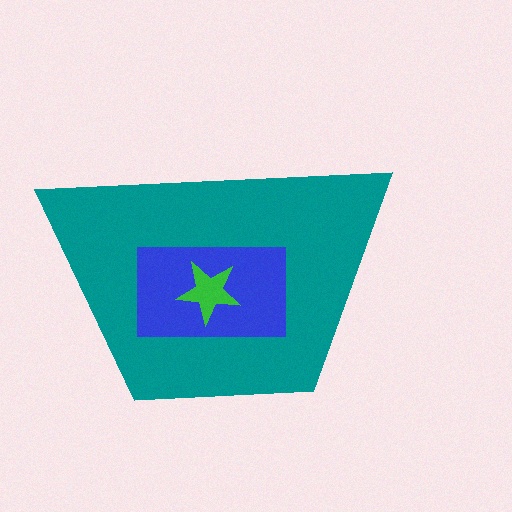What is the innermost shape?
The green star.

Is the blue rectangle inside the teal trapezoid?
Yes.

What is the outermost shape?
The teal trapezoid.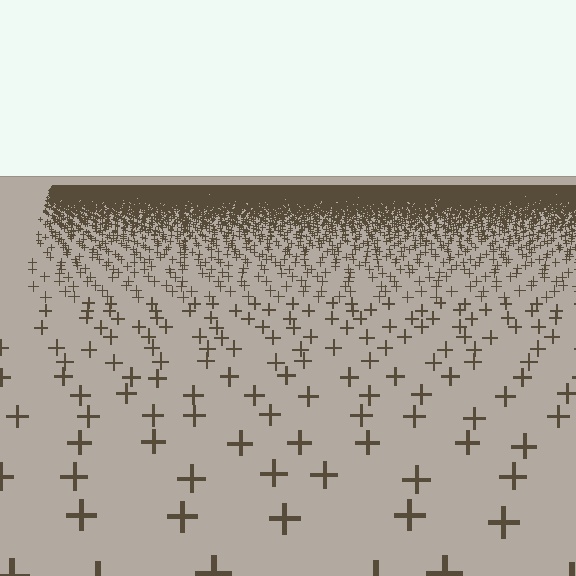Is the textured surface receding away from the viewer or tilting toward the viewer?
The surface is receding away from the viewer. Texture elements get smaller and denser toward the top.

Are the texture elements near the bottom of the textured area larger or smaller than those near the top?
Larger. Near the bottom, elements are closer to the viewer and appear at a bigger on-screen size.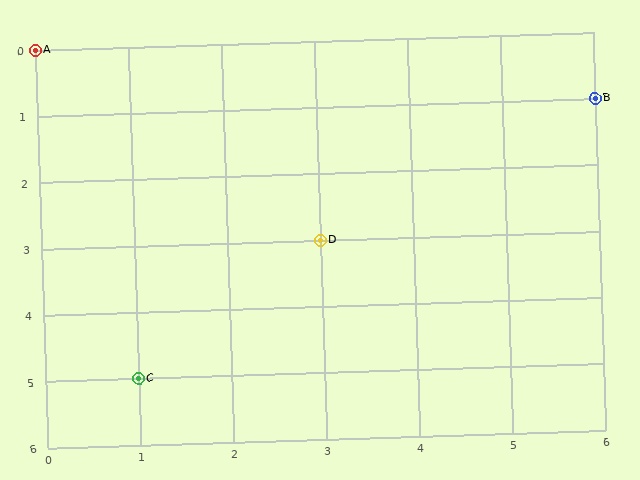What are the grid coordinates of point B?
Point B is at grid coordinates (6, 1).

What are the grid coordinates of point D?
Point D is at grid coordinates (3, 3).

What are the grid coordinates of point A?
Point A is at grid coordinates (0, 0).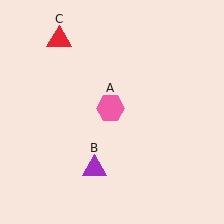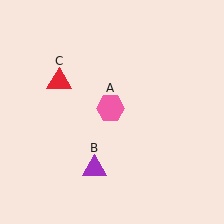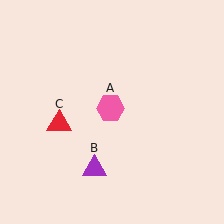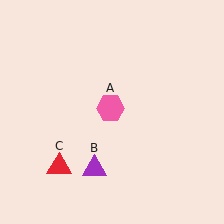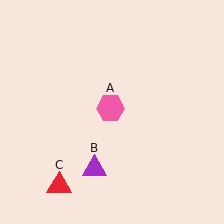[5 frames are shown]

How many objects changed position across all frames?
1 object changed position: red triangle (object C).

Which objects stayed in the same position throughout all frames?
Pink hexagon (object A) and purple triangle (object B) remained stationary.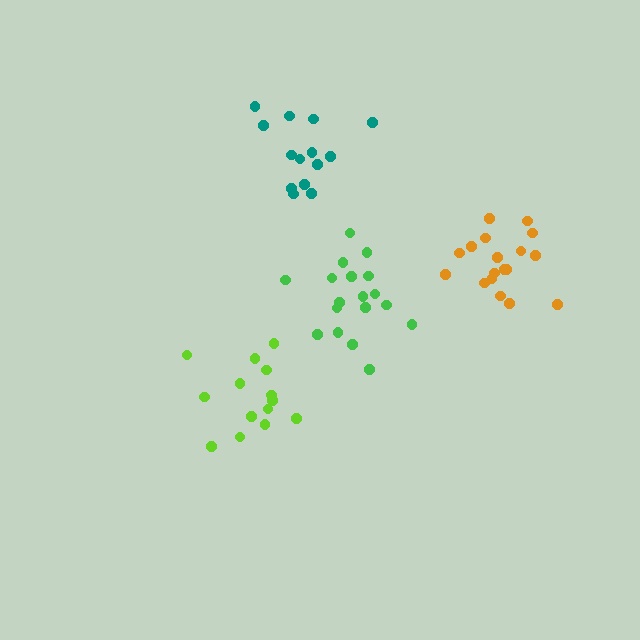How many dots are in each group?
Group 1: 14 dots, Group 2: 19 dots, Group 3: 14 dots, Group 4: 18 dots (65 total).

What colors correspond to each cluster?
The clusters are colored: teal, orange, lime, green.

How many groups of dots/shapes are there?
There are 4 groups.